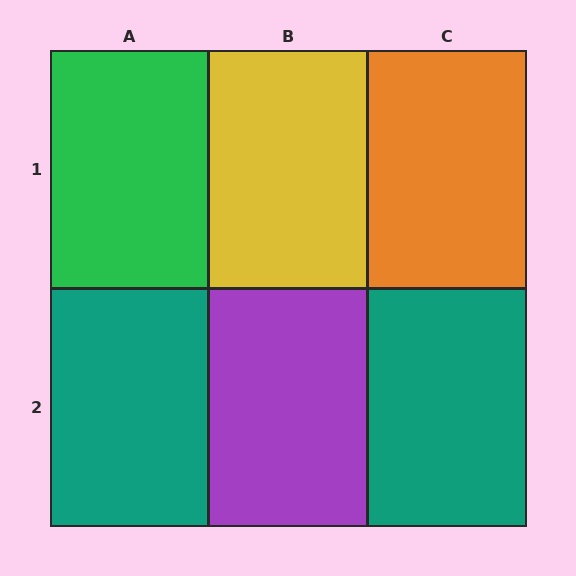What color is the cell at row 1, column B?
Yellow.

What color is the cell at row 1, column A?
Green.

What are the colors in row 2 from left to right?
Teal, purple, teal.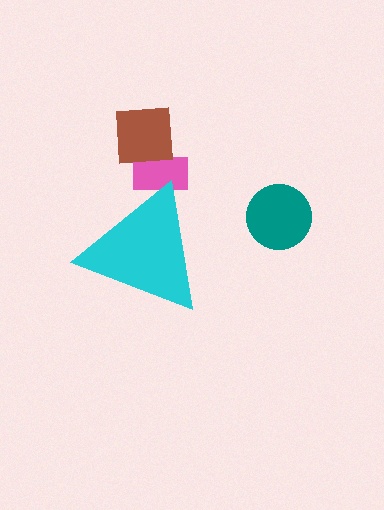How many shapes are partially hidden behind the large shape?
1 shape is partially hidden.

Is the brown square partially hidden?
No, the brown square is fully visible.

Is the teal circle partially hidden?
No, the teal circle is fully visible.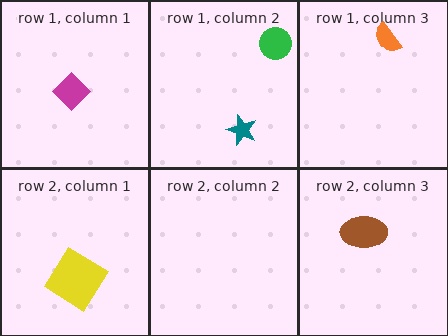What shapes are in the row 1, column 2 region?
The green circle, the teal star.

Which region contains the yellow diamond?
The row 2, column 1 region.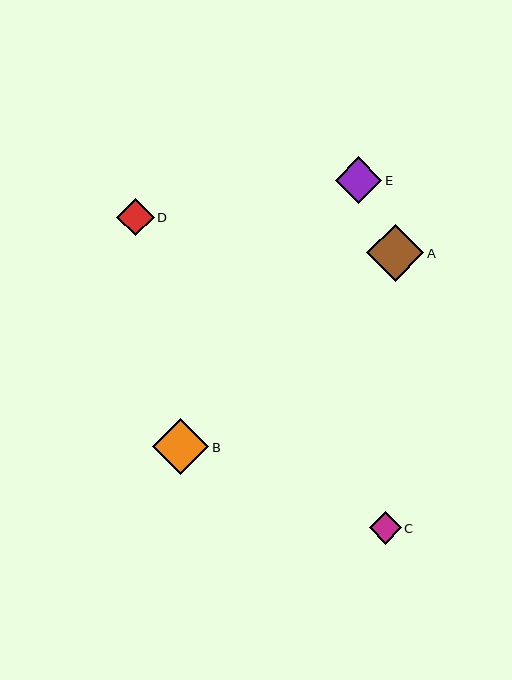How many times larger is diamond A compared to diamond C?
Diamond A is approximately 1.8 times the size of diamond C.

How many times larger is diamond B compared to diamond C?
Diamond B is approximately 1.7 times the size of diamond C.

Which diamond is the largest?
Diamond A is the largest with a size of approximately 57 pixels.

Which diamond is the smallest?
Diamond C is the smallest with a size of approximately 32 pixels.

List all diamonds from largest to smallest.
From largest to smallest: A, B, E, D, C.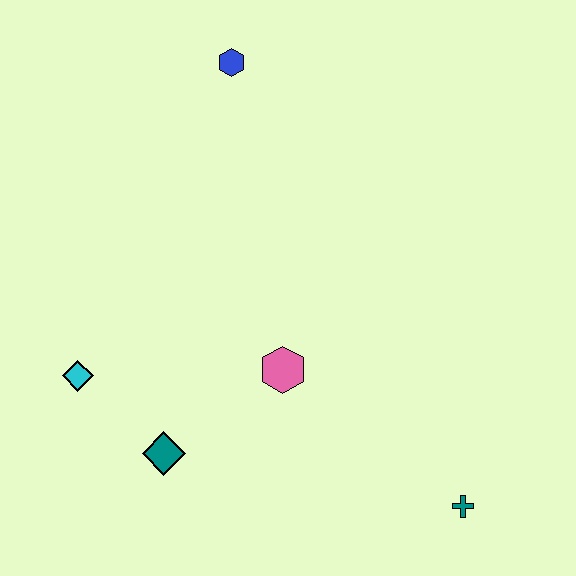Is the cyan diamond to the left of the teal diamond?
Yes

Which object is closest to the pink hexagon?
The teal diamond is closest to the pink hexagon.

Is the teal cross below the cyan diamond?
Yes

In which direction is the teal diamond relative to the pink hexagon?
The teal diamond is to the left of the pink hexagon.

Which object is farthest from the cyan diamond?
The teal cross is farthest from the cyan diamond.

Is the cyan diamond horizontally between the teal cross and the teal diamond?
No